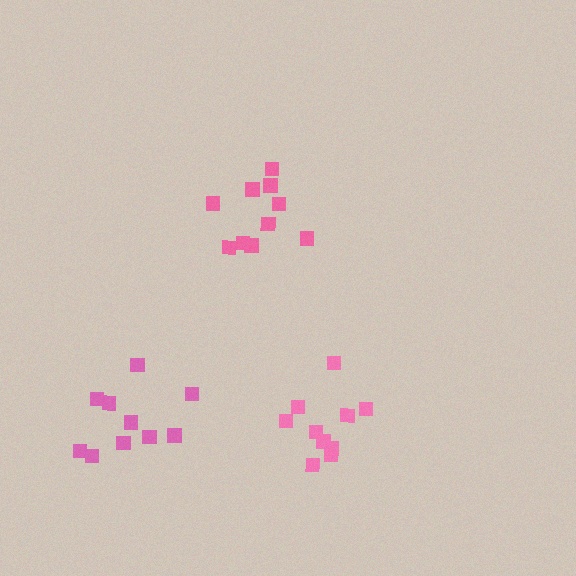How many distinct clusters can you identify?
There are 3 distinct clusters.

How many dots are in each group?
Group 1: 10 dots, Group 2: 10 dots, Group 3: 10 dots (30 total).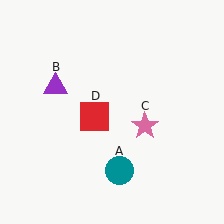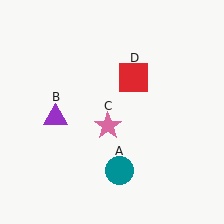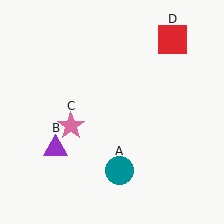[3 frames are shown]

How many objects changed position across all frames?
3 objects changed position: purple triangle (object B), pink star (object C), red square (object D).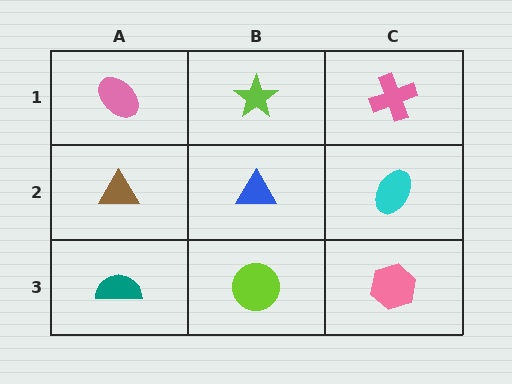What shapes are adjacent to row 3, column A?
A brown triangle (row 2, column A), a lime circle (row 3, column B).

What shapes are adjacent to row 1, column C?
A cyan ellipse (row 2, column C), a lime star (row 1, column B).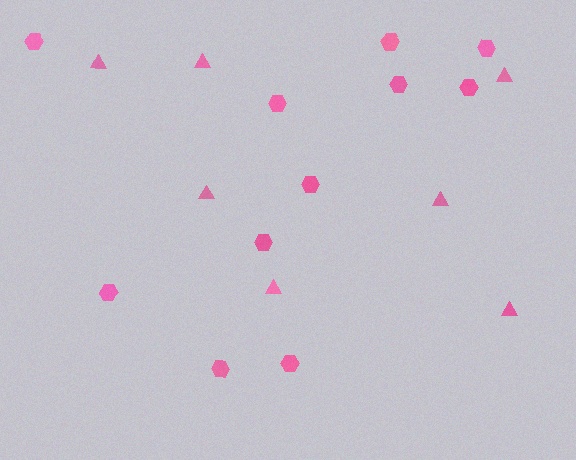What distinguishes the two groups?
There are 2 groups: one group of hexagons (11) and one group of triangles (7).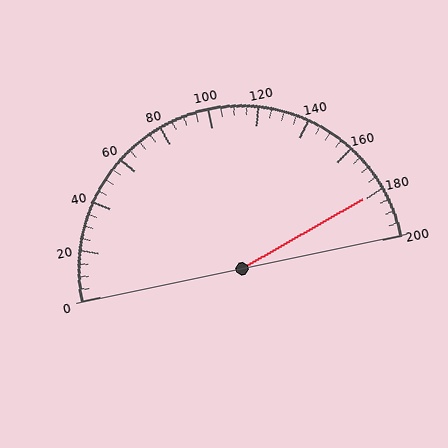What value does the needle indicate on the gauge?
The needle indicates approximately 180.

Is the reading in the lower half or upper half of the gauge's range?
The reading is in the upper half of the range (0 to 200).